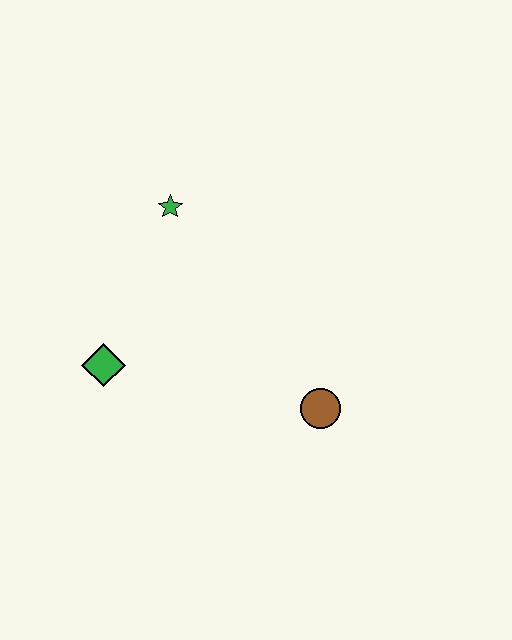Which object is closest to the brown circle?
The green diamond is closest to the brown circle.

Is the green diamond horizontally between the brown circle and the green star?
No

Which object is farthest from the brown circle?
The green star is farthest from the brown circle.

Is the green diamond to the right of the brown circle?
No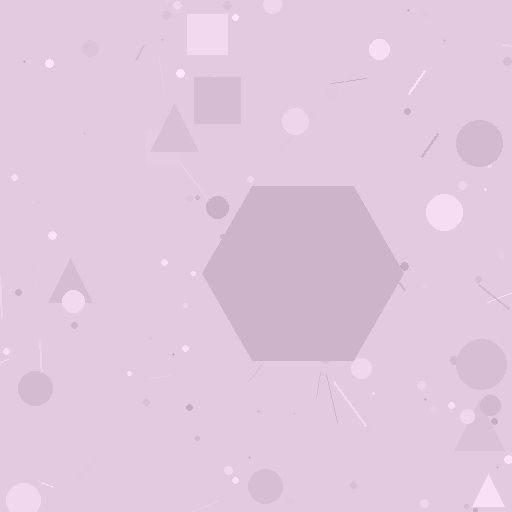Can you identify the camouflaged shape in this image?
The camouflaged shape is a hexagon.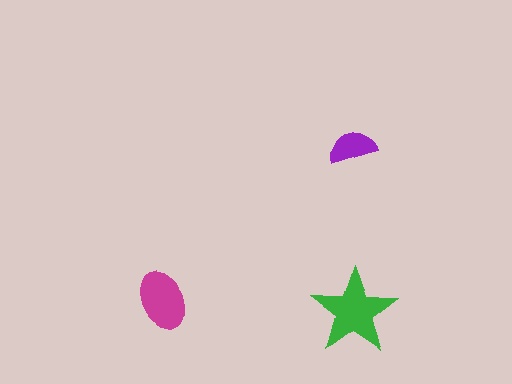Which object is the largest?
The green star.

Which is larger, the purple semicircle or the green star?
The green star.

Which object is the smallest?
The purple semicircle.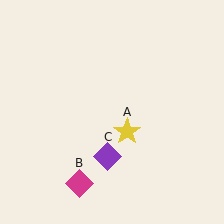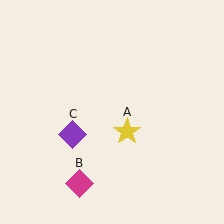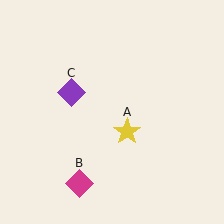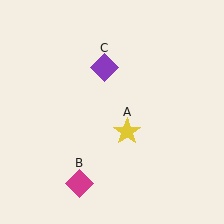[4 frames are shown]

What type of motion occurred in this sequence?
The purple diamond (object C) rotated clockwise around the center of the scene.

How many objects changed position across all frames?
1 object changed position: purple diamond (object C).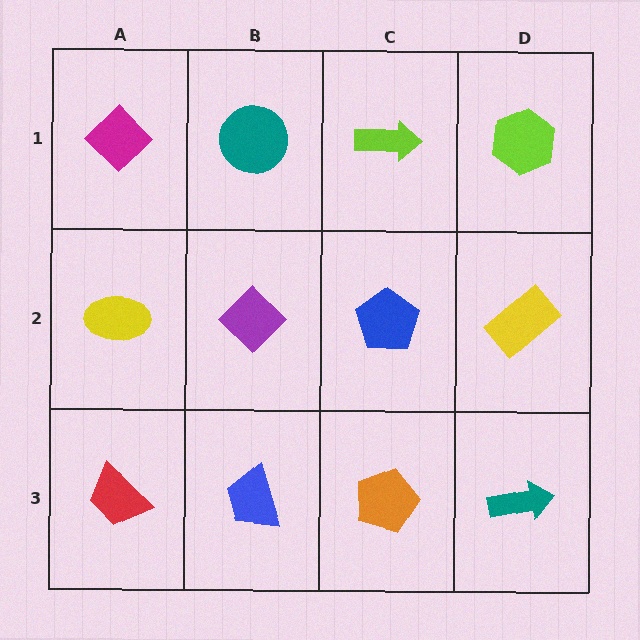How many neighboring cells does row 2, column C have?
4.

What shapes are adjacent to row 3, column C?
A blue pentagon (row 2, column C), a blue trapezoid (row 3, column B), a teal arrow (row 3, column D).